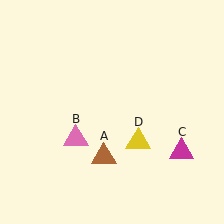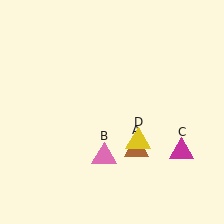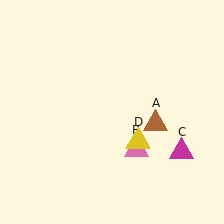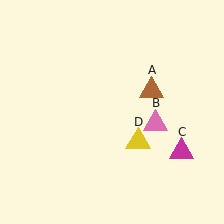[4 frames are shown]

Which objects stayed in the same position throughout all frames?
Magenta triangle (object C) and yellow triangle (object D) remained stationary.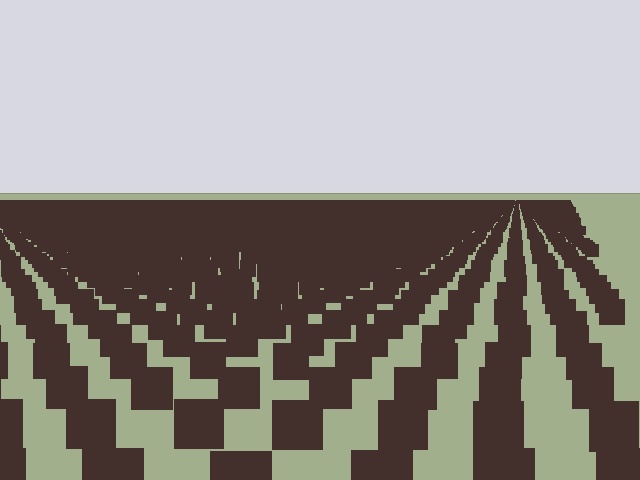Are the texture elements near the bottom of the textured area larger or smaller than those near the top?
Larger. Near the bottom, elements are closer to the viewer and appear at a bigger on-screen size.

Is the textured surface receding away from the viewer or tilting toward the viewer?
The surface is receding away from the viewer. Texture elements get smaller and denser toward the top.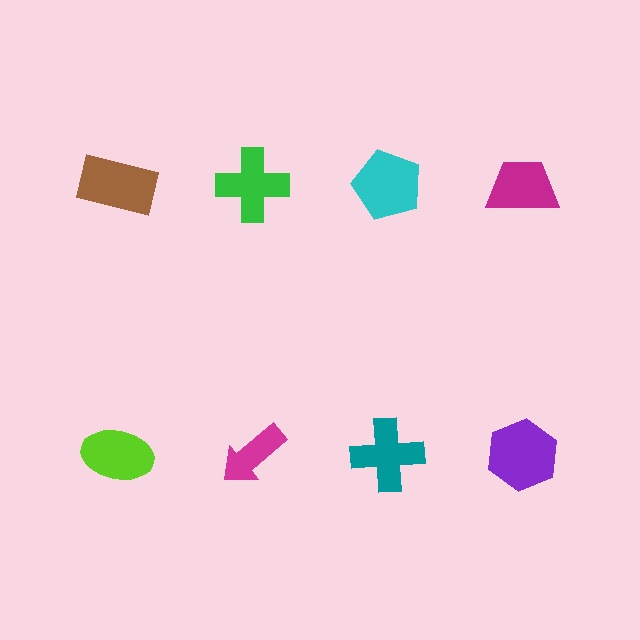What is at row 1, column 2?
A green cross.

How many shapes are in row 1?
4 shapes.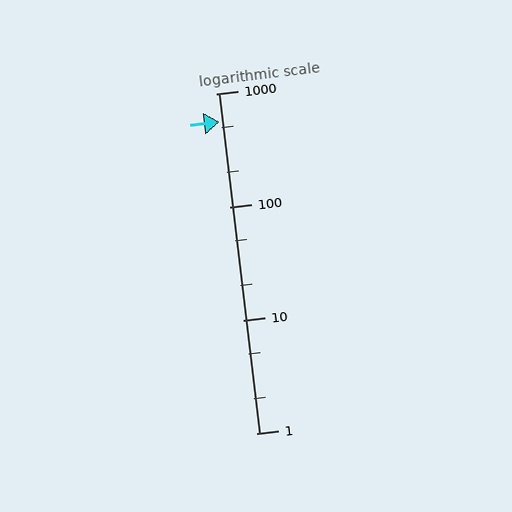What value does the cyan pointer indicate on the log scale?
The pointer indicates approximately 560.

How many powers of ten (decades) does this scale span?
The scale spans 3 decades, from 1 to 1000.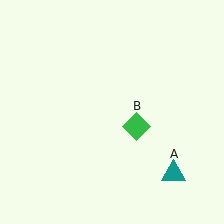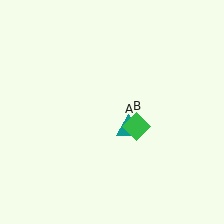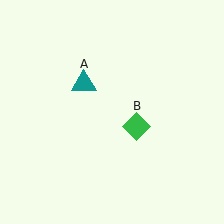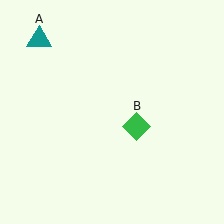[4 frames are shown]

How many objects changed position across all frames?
1 object changed position: teal triangle (object A).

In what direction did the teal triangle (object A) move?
The teal triangle (object A) moved up and to the left.